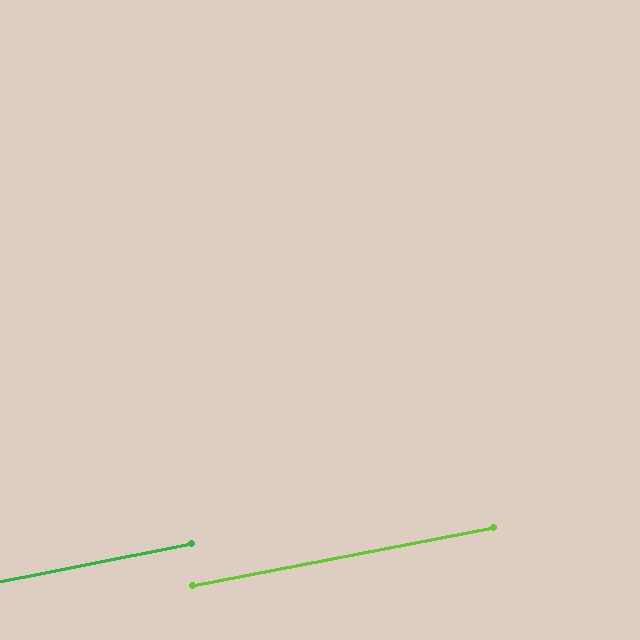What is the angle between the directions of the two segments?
Approximately 0 degrees.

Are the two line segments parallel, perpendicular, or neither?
Parallel — their directions differ by only 0.0°.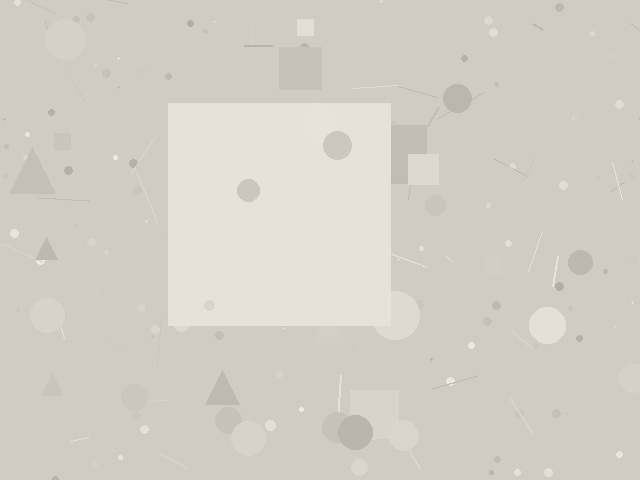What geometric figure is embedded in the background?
A square is embedded in the background.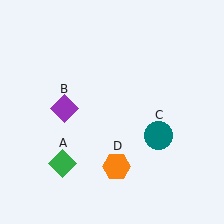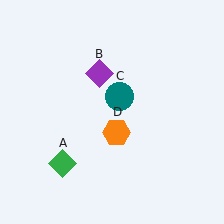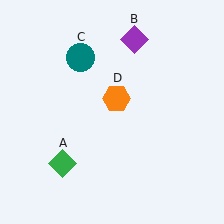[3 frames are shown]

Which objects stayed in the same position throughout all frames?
Green diamond (object A) remained stationary.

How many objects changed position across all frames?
3 objects changed position: purple diamond (object B), teal circle (object C), orange hexagon (object D).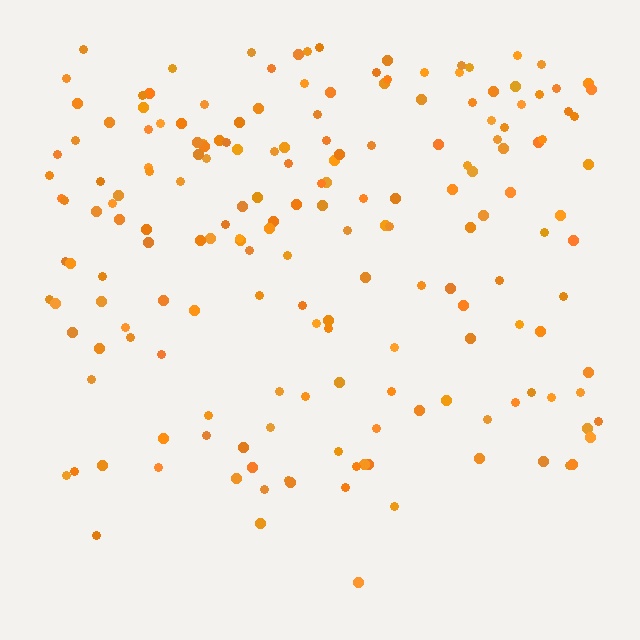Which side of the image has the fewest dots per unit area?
The bottom.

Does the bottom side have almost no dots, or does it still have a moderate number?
Still a moderate number, just noticeably fewer than the top.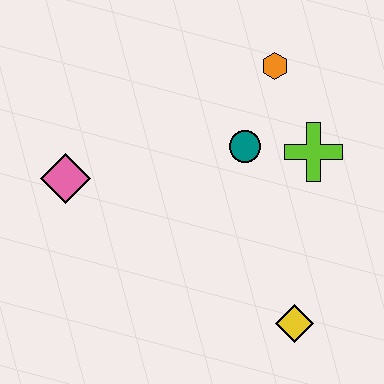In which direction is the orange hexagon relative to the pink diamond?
The orange hexagon is to the right of the pink diamond.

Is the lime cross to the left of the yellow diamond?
No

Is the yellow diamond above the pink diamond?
No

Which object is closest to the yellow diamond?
The lime cross is closest to the yellow diamond.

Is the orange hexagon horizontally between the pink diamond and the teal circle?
No